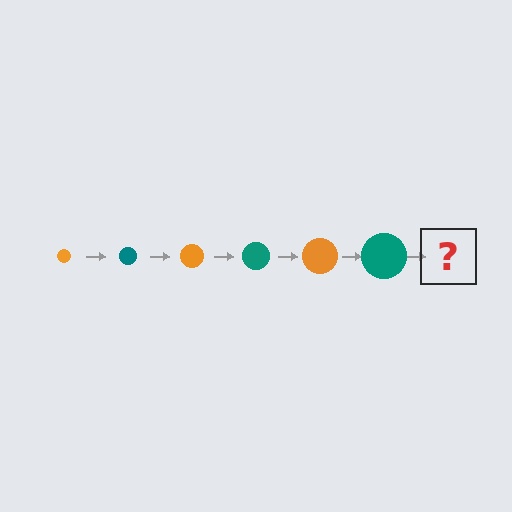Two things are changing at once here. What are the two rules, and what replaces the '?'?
The two rules are that the circle grows larger each step and the color cycles through orange and teal. The '?' should be an orange circle, larger than the previous one.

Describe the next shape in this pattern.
It should be an orange circle, larger than the previous one.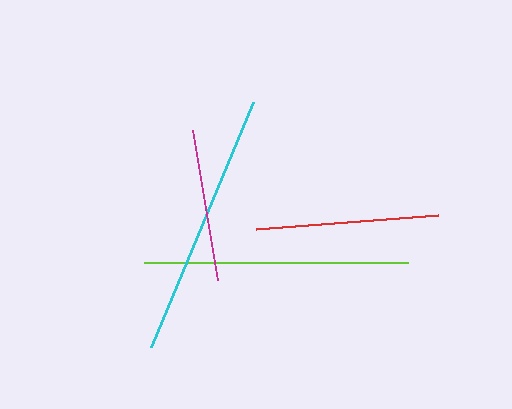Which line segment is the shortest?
The magenta line is the shortest at approximately 152 pixels.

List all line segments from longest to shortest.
From longest to shortest: cyan, lime, red, magenta.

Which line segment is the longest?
The cyan line is the longest at approximately 265 pixels.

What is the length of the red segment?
The red segment is approximately 182 pixels long.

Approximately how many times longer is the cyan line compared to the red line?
The cyan line is approximately 1.5 times the length of the red line.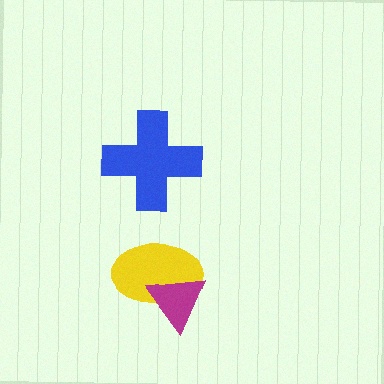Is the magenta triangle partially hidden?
No, no other shape covers it.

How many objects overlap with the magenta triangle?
1 object overlaps with the magenta triangle.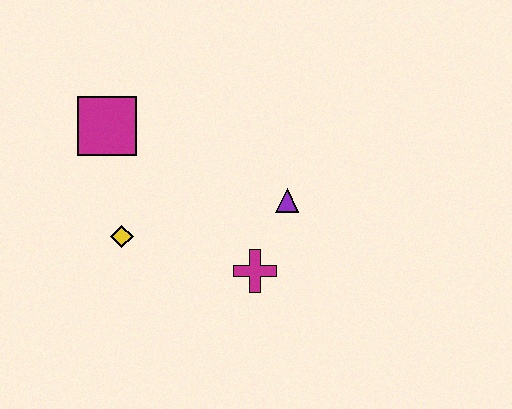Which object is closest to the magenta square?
The yellow diamond is closest to the magenta square.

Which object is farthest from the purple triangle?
The magenta square is farthest from the purple triangle.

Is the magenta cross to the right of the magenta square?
Yes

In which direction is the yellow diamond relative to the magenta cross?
The yellow diamond is to the left of the magenta cross.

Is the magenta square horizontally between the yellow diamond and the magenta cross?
No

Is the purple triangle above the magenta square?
No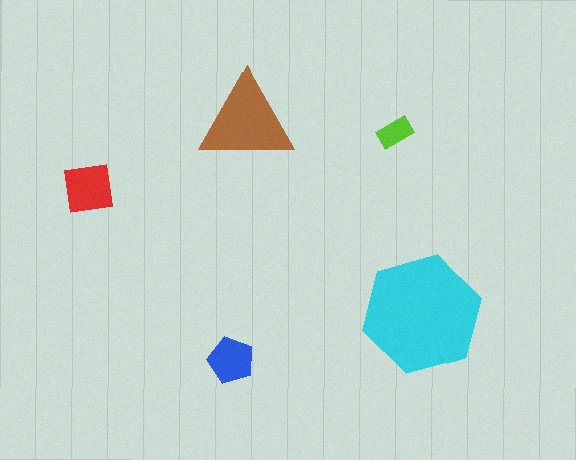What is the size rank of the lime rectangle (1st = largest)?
5th.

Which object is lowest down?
The blue pentagon is bottommost.